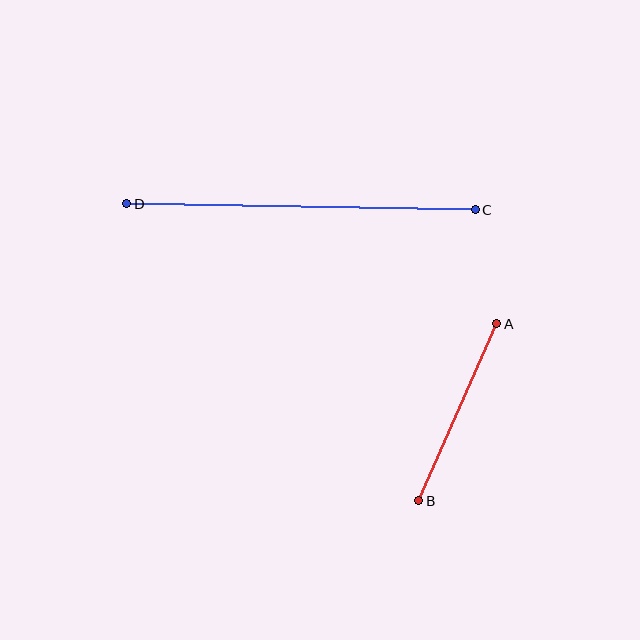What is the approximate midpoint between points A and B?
The midpoint is at approximately (458, 412) pixels.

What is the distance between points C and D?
The distance is approximately 349 pixels.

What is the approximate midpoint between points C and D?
The midpoint is at approximately (301, 207) pixels.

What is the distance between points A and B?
The distance is approximately 193 pixels.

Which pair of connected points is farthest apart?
Points C and D are farthest apart.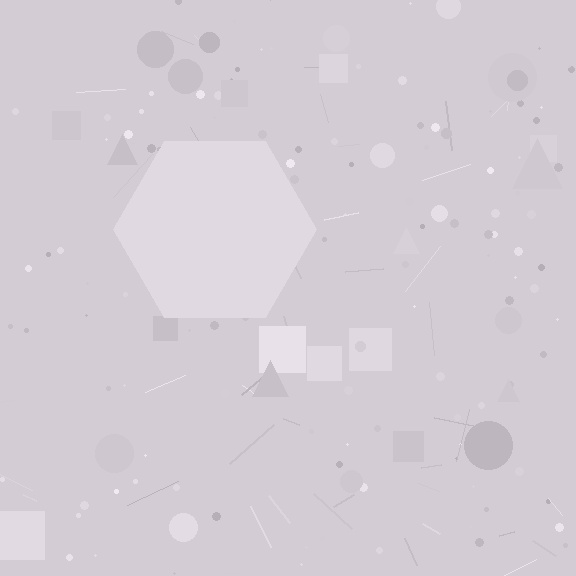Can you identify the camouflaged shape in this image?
The camouflaged shape is a hexagon.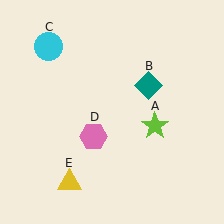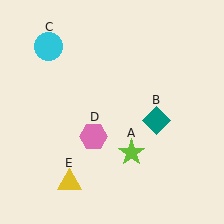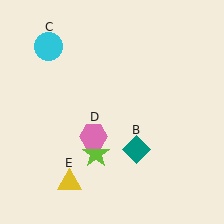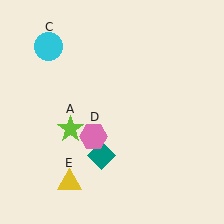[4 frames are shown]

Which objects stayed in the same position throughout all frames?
Cyan circle (object C) and pink hexagon (object D) and yellow triangle (object E) remained stationary.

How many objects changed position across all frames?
2 objects changed position: lime star (object A), teal diamond (object B).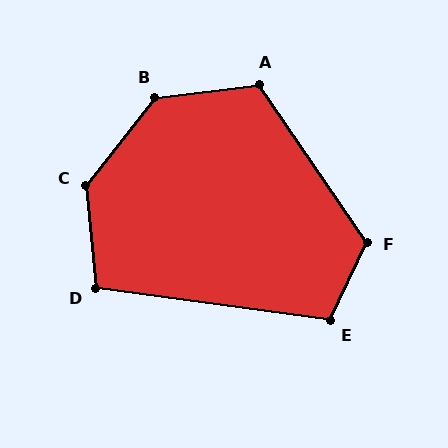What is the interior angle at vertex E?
Approximately 107 degrees (obtuse).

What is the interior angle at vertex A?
Approximately 117 degrees (obtuse).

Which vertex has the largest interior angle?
C, at approximately 136 degrees.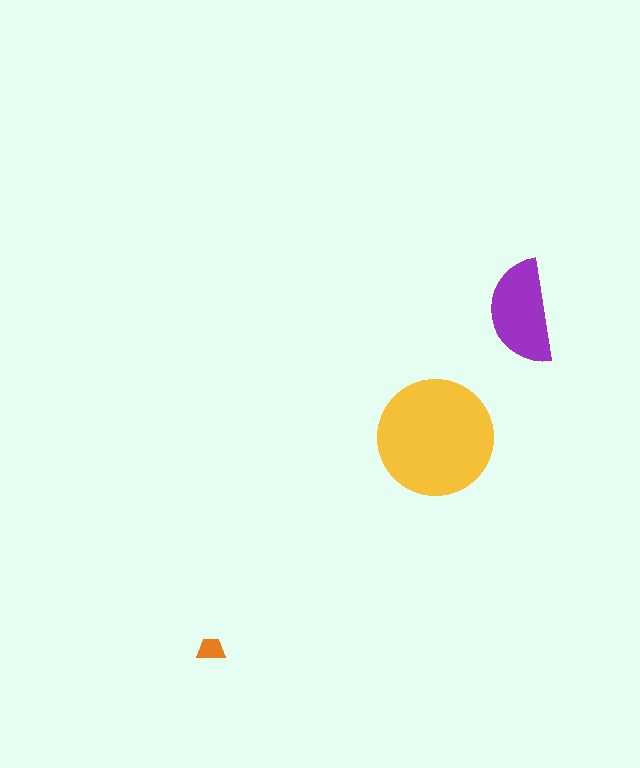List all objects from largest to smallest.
The yellow circle, the purple semicircle, the orange trapezoid.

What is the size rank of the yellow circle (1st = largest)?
1st.